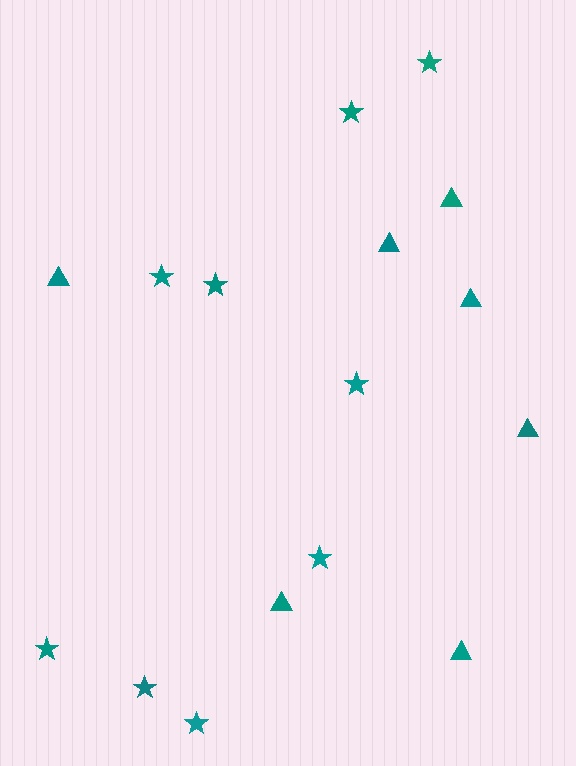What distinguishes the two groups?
There are 2 groups: one group of triangles (7) and one group of stars (9).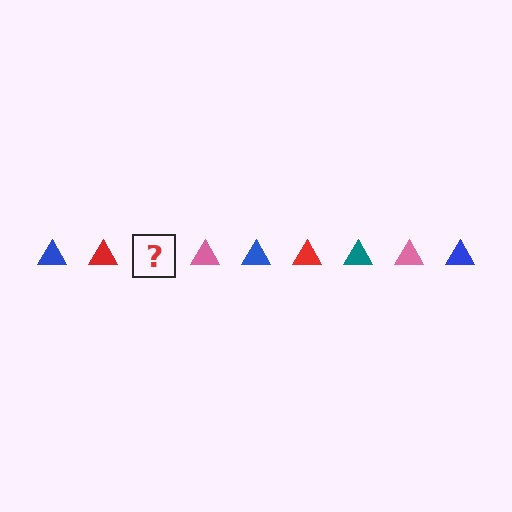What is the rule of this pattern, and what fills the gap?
The rule is that the pattern cycles through blue, red, teal, pink triangles. The gap should be filled with a teal triangle.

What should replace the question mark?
The question mark should be replaced with a teal triangle.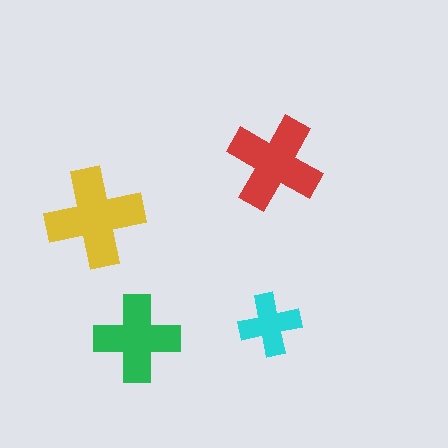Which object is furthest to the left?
The yellow cross is leftmost.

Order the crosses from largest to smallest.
the yellow one, the red one, the green one, the cyan one.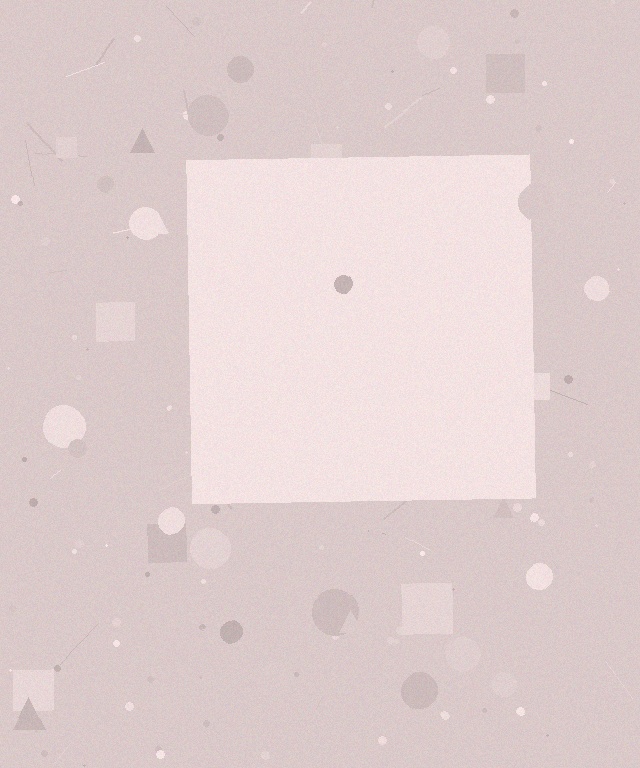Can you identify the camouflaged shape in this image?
The camouflaged shape is a square.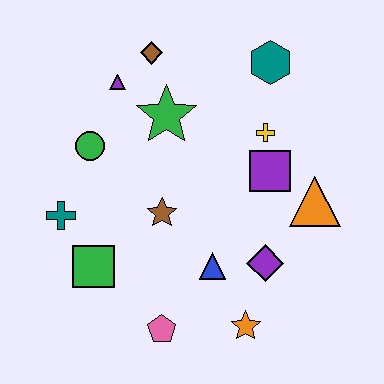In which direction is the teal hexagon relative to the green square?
The teal hexagon is above the green square.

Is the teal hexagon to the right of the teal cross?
Yes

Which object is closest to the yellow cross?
The purple square is closest to the yellow cross.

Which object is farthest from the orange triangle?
The teal cross is farthest from the orange triangle.